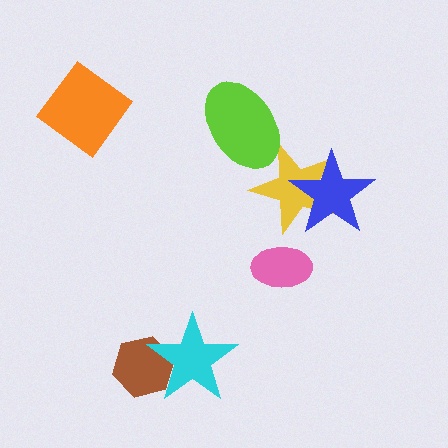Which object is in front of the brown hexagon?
The cyan star is in front of the brown hexagon.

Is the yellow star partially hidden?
Yes, it is partially covered by another shape.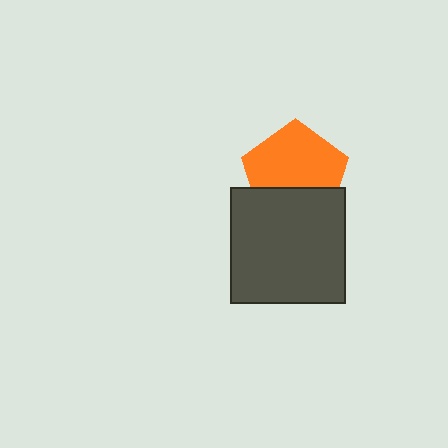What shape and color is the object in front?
The object in front is a dark gray square.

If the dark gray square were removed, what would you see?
You would see the complete orange pentagon.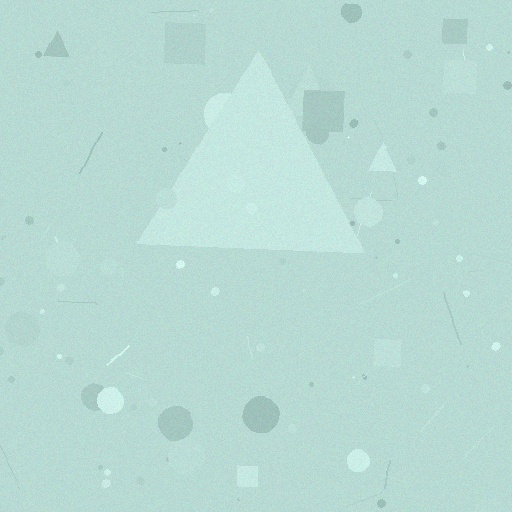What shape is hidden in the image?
A triangle is hidden in the image.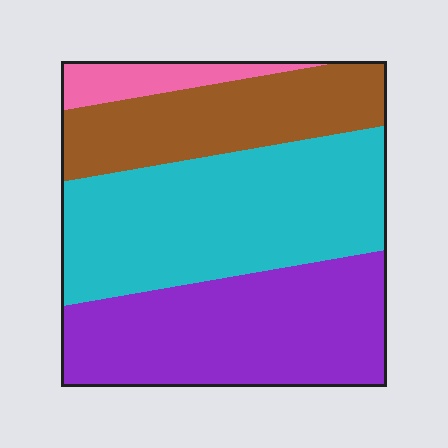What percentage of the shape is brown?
Brown covers around 20% of the shape.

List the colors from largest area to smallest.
From largest to smallest: cyan, purple, brown, pink.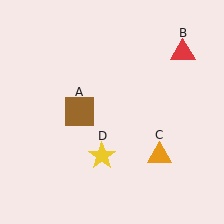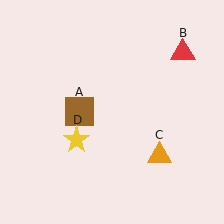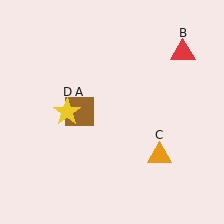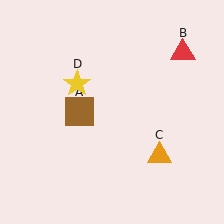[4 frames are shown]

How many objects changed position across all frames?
1 object changed position: yellow star (object D).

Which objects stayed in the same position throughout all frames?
Brown square (object A) and red triangle (object B) and orange triangle (object C) remained stationary.